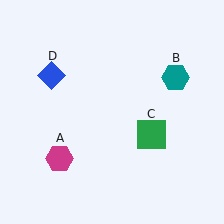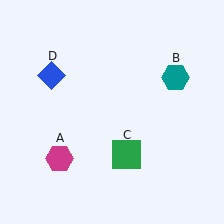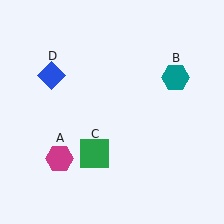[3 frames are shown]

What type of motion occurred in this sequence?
The green square (object C) rotated clockwise around the center of the scene.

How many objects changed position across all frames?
1 object changed position: green square (object C).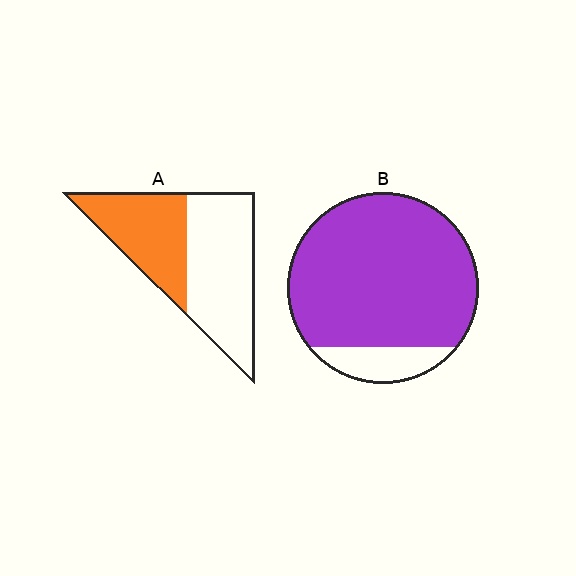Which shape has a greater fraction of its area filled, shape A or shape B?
Shape B.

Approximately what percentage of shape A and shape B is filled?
A is approximately 40% and B is approximately 85%.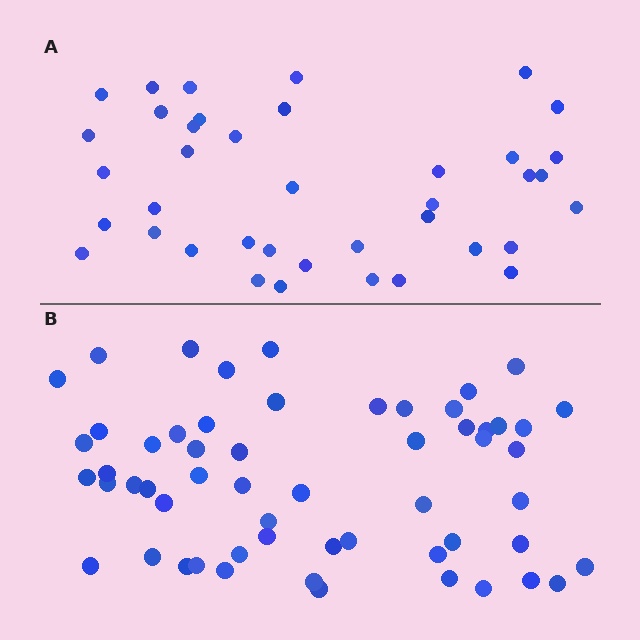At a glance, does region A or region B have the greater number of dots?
Region B (the bottom region) has more dots.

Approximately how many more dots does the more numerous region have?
Region B has approximately 20 more dots than region A.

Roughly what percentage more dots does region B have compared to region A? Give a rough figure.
About 45% more.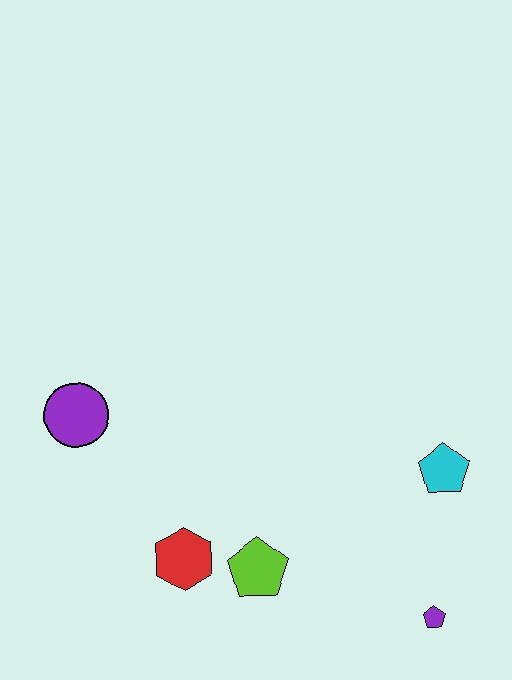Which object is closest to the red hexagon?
The lime pentagon is closest to the red hexagon.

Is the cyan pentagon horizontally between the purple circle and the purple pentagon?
No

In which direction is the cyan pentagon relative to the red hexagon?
The cyan pentagon is to the right of the red hexagon.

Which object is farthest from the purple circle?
The purple pentagon is farthest from the purple circle.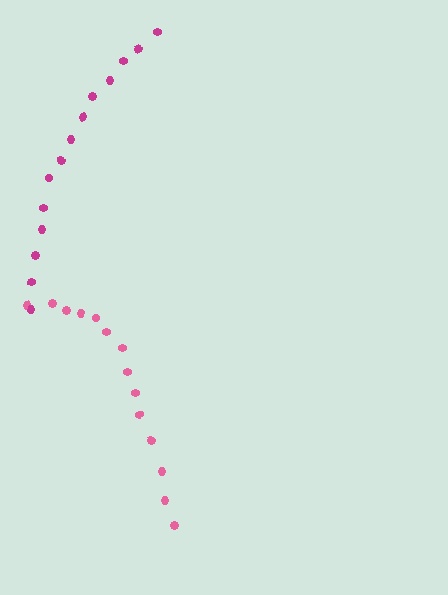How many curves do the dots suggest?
There are 2 distinct paths.